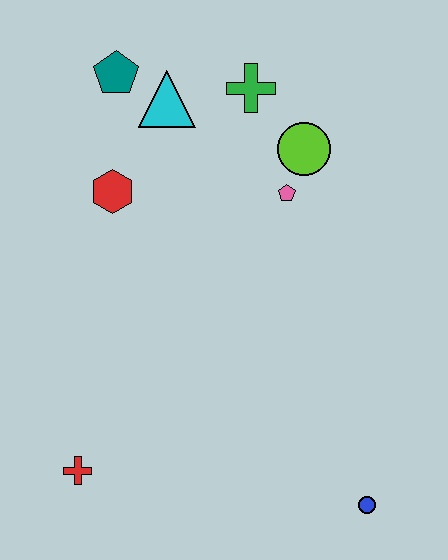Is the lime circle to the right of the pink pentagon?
Yes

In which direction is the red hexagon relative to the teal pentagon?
The red hexagon is below the teal pentagon.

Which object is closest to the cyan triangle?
The teal pentagon is closest to the cyan triangle.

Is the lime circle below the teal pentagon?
Yes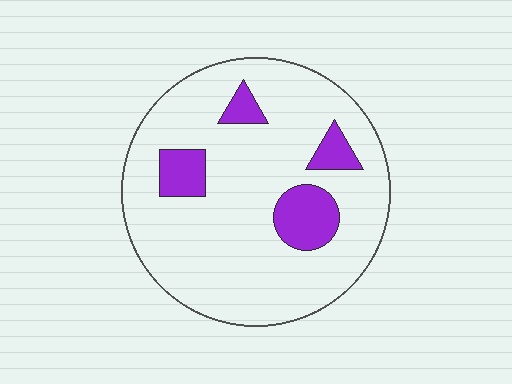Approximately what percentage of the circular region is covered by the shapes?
Approximately 15%.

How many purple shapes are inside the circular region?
4.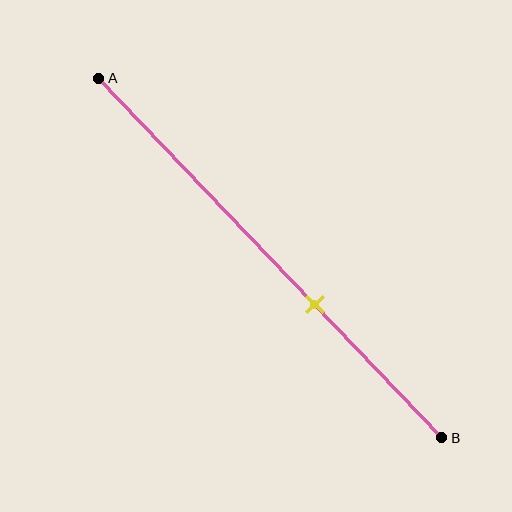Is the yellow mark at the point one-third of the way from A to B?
No, the mark is at about 65% from A, not at the 33% one-third point.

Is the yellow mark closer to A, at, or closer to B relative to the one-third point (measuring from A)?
The yellow mark is closer to point B than the one-third point of segment AB.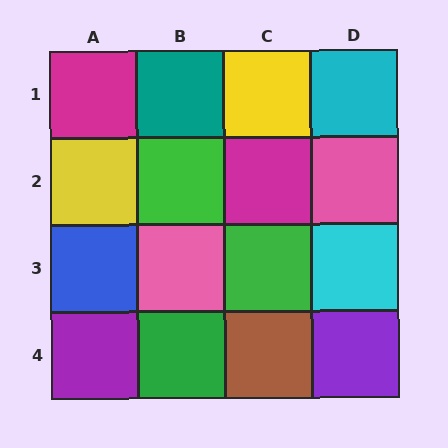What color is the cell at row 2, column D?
Pink.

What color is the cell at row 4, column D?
Purple.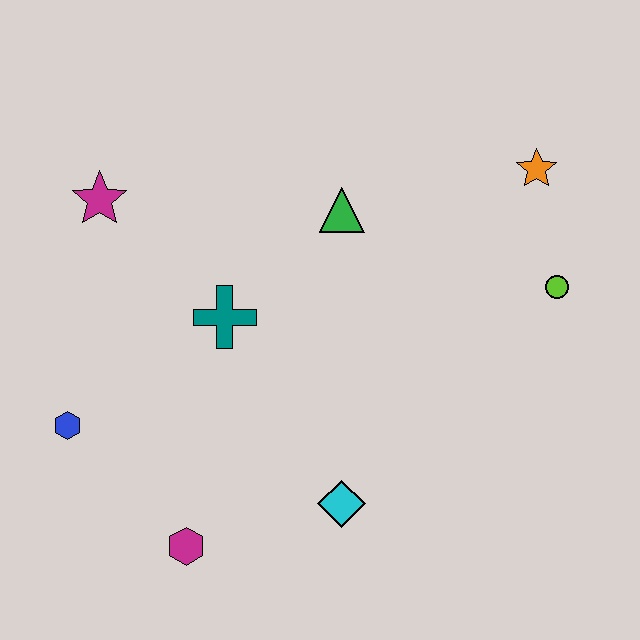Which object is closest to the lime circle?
The orange star is closest to the lime circle.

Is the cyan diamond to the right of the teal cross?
Yes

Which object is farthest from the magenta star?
The lime circle is farthest from the magenta star.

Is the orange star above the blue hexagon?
Yes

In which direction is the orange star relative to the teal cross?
The orange star is to the right of the teal cross.